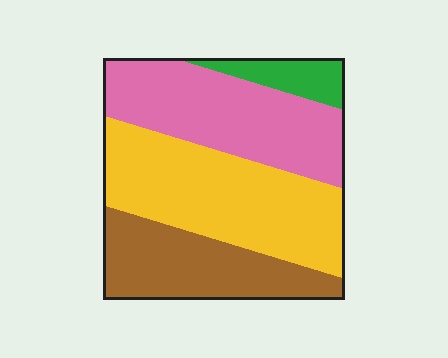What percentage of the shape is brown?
Brown covers around 25% of the shape.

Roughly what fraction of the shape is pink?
Pink covers about 30% of the shape.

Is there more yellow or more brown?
Yellow.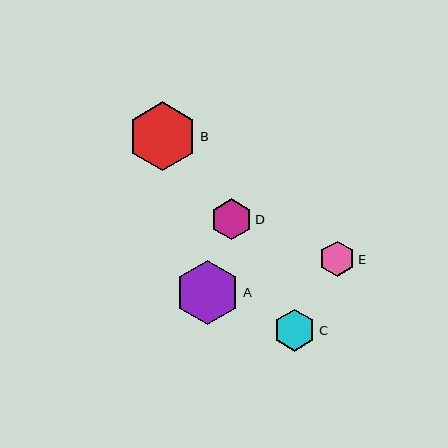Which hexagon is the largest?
Hexagon B is the largest with a size of approximately 69 pixels.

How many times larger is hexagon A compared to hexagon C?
Hexagon A is approximately 1.6 times the size of hexagon C.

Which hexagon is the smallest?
Hexagon E is the smallest with a size of approximately 35 pixels.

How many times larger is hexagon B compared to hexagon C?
Hexagon B is approximately 1.6 times the size of hexagon C.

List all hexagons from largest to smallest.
From largest to smallest: B, A, C, D, E.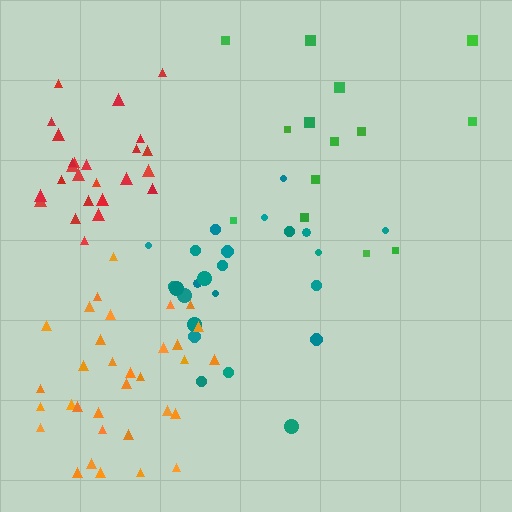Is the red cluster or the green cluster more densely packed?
Red.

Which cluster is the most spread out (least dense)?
Green.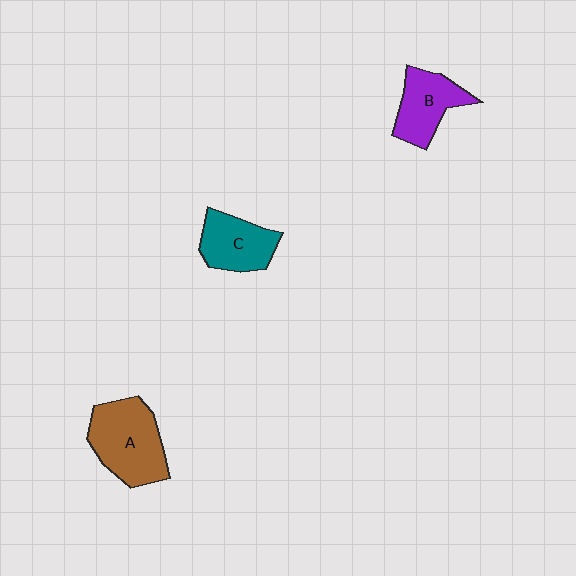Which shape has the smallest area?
Shape C (teal).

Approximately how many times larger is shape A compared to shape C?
Approximately 1.5 times.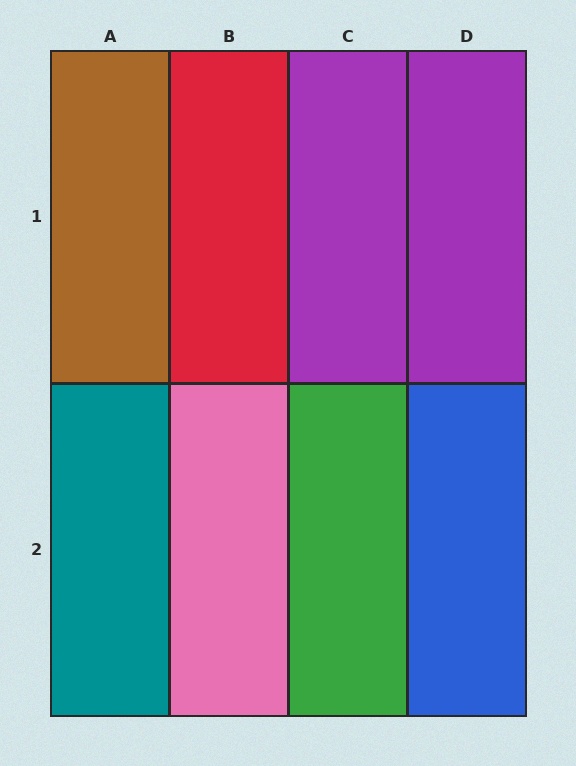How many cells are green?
1 cell is green.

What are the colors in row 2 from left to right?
Teal, pink, green, blue.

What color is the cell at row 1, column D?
Purple.